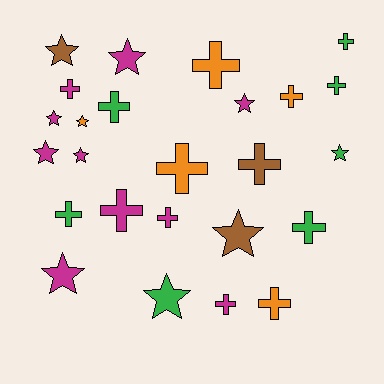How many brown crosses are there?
There is 1 brown cross.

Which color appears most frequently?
Magenta, with 10 objects.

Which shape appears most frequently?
Cross, with 14 objects.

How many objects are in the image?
There are 25 objects.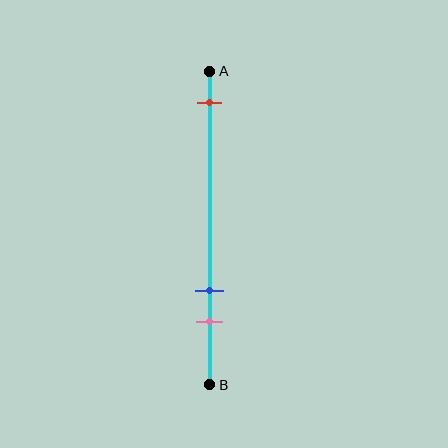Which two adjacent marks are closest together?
The blue and pink marks are the closest adjacent pair.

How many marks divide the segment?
There are 3 marks dividing the segment.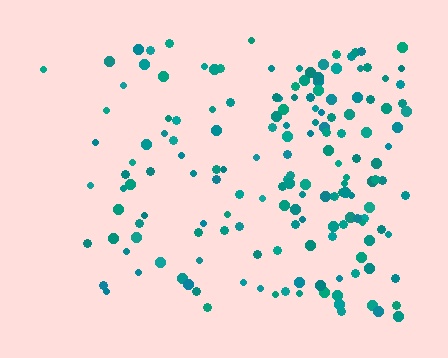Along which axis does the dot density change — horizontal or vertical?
Horizontal.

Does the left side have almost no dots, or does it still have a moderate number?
Still a moderate number, just noticeably fewer than the right.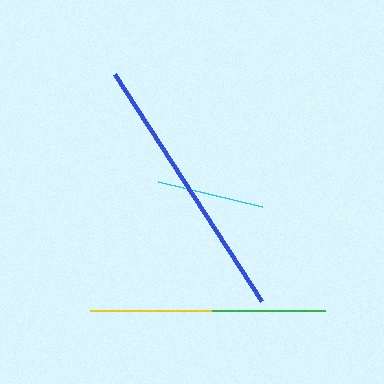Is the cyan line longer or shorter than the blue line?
The blue line is longer than the cyan line.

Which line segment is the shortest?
The cyan line is the shortest at approximately 106 pixels.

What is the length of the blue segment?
The blue segment is approximately 271 pixels long.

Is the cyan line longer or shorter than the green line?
The green line is longer than the cyan line.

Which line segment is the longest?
The blue line is the longest at approximately 271 pixels.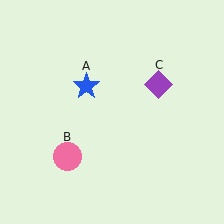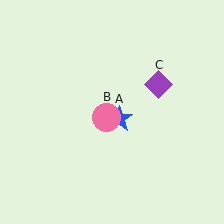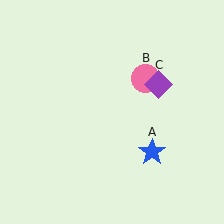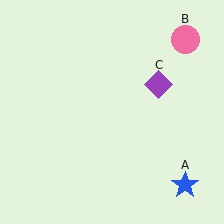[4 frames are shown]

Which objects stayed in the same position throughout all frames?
Purple diamond (object C) remained stationary.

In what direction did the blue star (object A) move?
The blue star (object A) moved down and to the right.